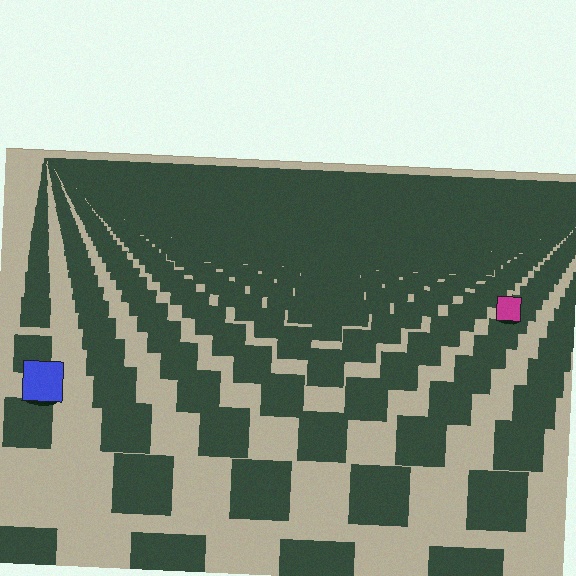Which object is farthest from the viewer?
The magenta square is farthest from the viewer. It appears smaller and the ground texture around it is denser.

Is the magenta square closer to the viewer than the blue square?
No. The blue square is closer — you can tell from the texture gradient: the ground texture is coarser near it.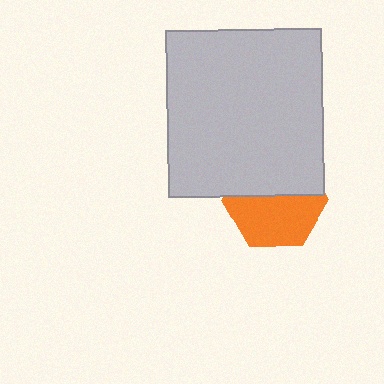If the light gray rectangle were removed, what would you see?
You would see the complete orange hexagon.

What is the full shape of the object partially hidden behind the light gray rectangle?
The partially hidden object is an orange hexagon.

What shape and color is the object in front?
The object in front is a light gray rectangle.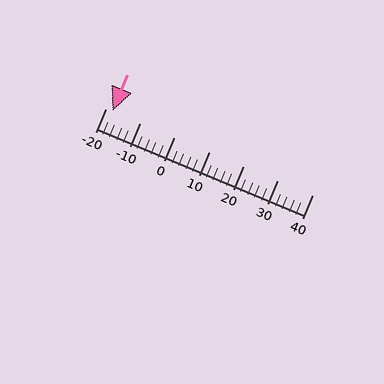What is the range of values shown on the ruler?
The ruler shows values from -20 to 40.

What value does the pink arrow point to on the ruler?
The pink arrow points to approximately -18.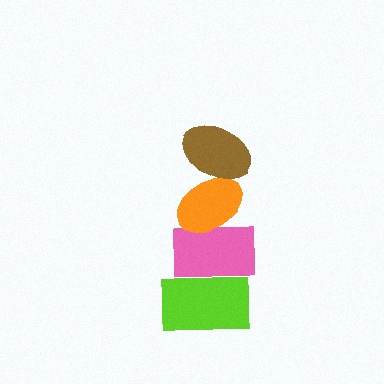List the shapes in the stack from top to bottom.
From top to bottom: the brown ellipse, the orange ellipse, the pink rectangle, the lime rectangle.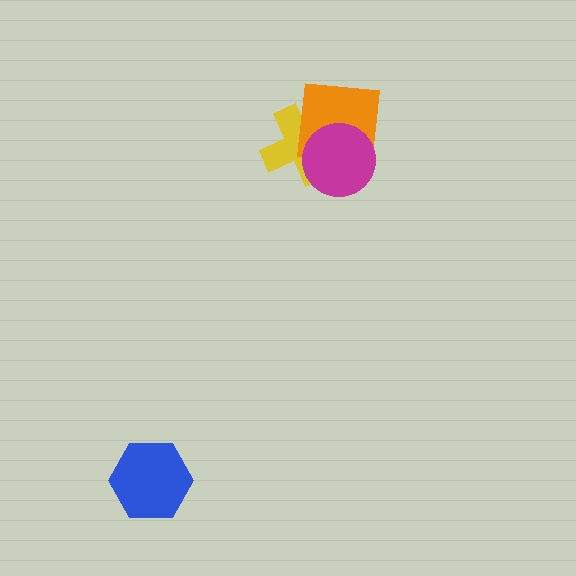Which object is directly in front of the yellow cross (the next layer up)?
The orange square is directly in front of the yellow cross.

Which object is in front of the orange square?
The magenta circle is in front of the orange square.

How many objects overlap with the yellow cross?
2 objects overlap with the yellow cross.